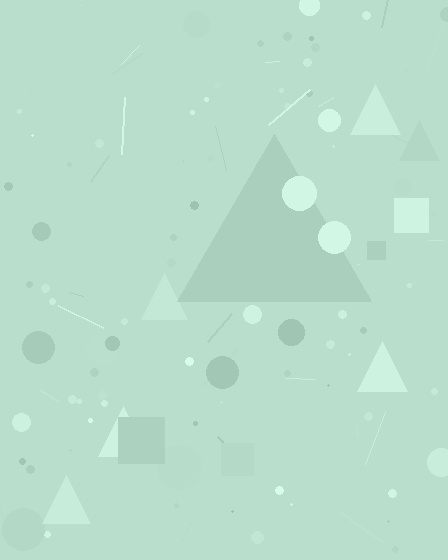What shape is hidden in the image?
A triangle is hidden in the image.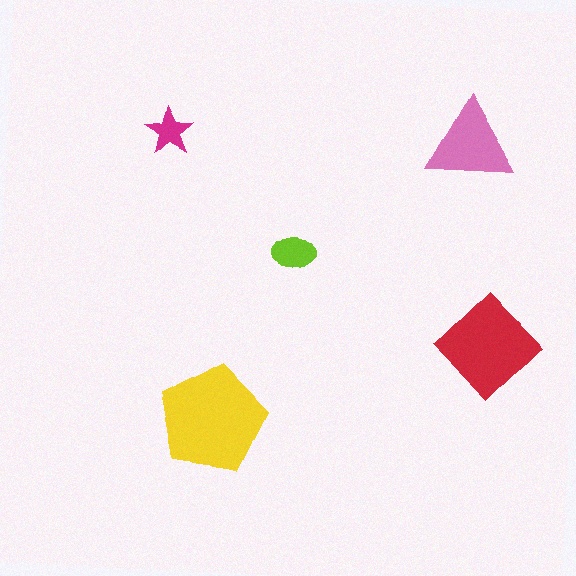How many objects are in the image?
There are 5 objects in the image.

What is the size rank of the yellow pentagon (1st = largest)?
1st.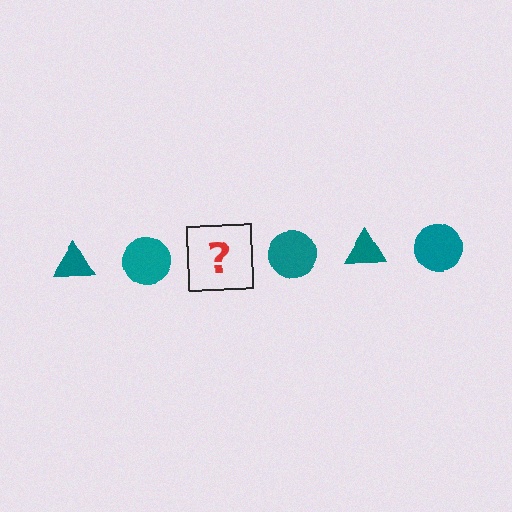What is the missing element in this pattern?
The missing element is a teal triangle.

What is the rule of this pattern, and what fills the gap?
The rule is that the pattern cycles through triangle, circle shapes in teal. The gap should be filled with a teal triangle.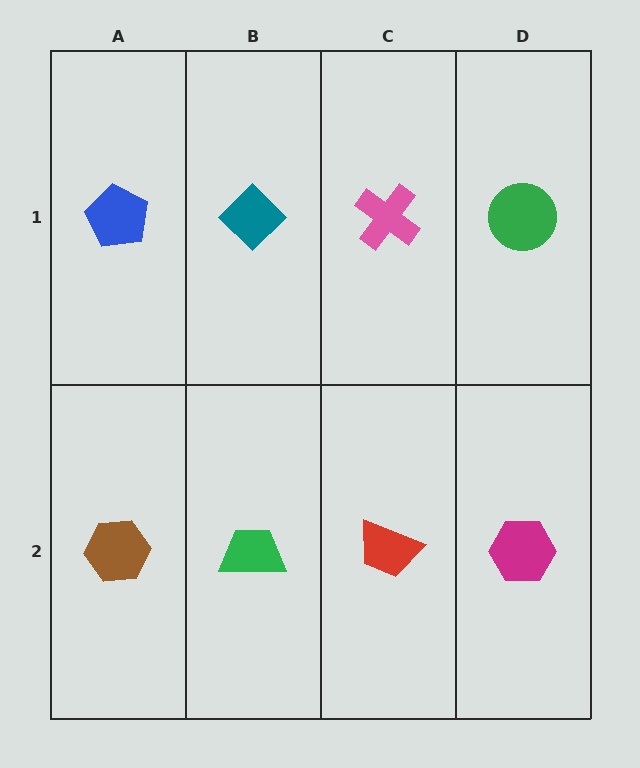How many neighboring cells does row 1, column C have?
3.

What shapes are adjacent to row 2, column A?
A blue pentagon (row 1, column A), a green trapezoid (row 2, column B).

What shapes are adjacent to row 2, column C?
A pink cross (row 1, column C), a green trapezoid (row 2, column B), a magenta hexagon (row 2, column D).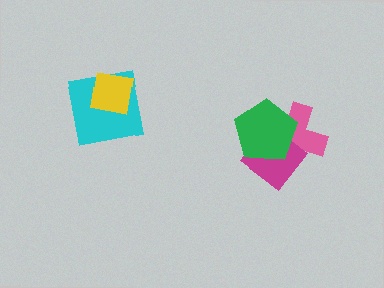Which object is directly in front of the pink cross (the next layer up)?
The magenta diamond is directly in front of the pink cross.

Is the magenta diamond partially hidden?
Yes, it is partially covered by another shape.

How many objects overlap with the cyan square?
1 object overlaps with the cyan square.